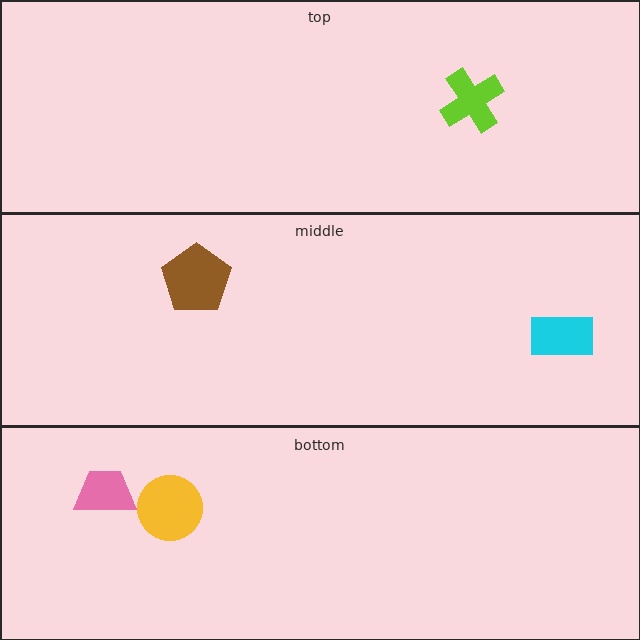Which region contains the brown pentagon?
The middle region.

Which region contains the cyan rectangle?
The middle region.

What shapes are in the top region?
The lime cross.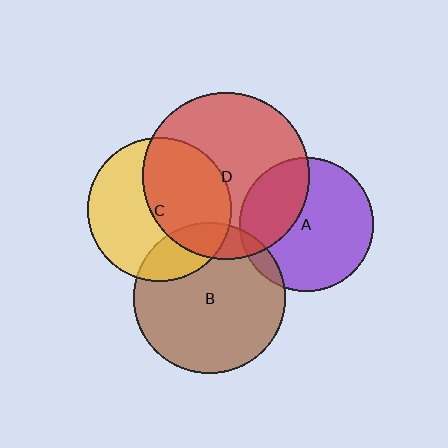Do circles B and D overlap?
Yes.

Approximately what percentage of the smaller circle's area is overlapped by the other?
Approximately 15%.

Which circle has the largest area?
Circle D (red).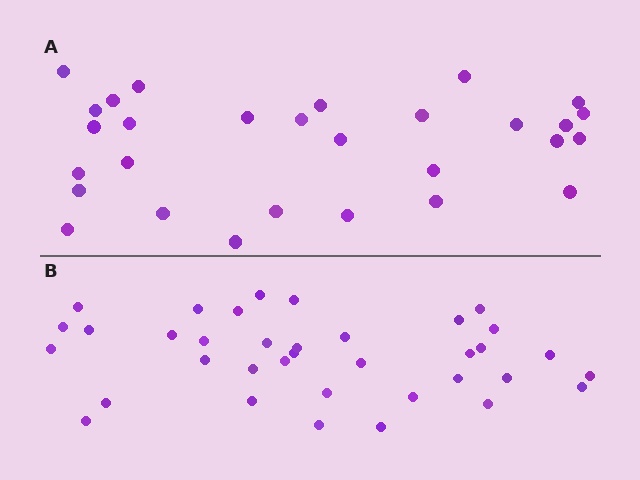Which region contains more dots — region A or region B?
Region B (the bottom region) has more dots.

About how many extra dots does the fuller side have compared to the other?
Region B has roughly 8 or so more dots than region A.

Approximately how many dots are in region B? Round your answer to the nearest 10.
About 40 dots. (The exact count is 36, which rounds to 40.)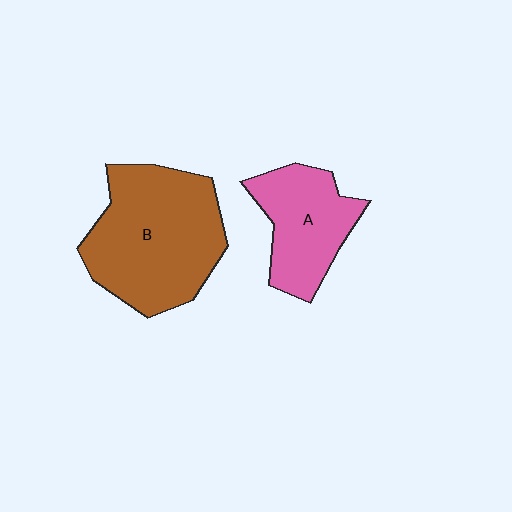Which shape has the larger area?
Shape B (brown).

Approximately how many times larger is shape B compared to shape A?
Approximately 1.7 times.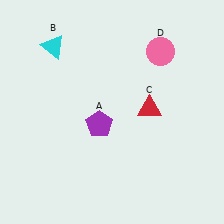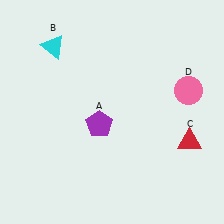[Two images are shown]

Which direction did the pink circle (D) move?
The pink circle (D) moved down.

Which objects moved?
The objects that moved are: the red triangle (C), the pink circle (D).